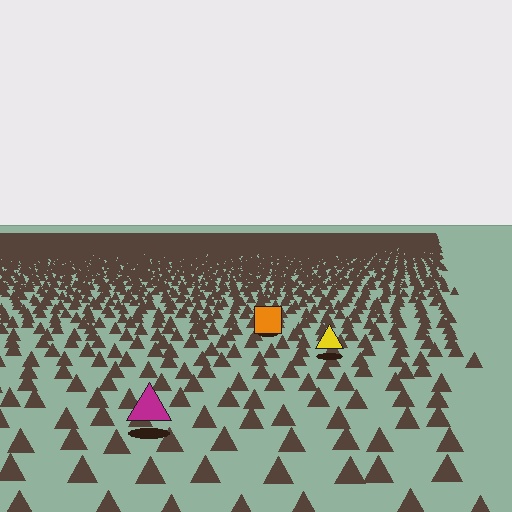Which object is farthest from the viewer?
The orange square is farthest from the viewer. It appears smaller and the ground texture around it is denser.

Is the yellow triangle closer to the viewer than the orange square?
Yes. The yellow triangle is closer — you can tell from the texture gradient: the ground texture is coarser near it.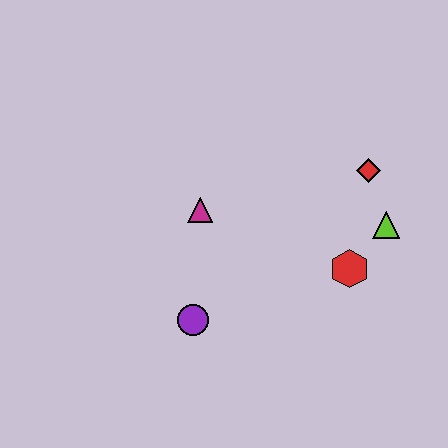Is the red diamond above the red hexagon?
Yes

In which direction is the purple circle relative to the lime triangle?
The purple circle is to the left of the lime triangle.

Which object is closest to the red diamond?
The lime triangle is closest to the red diamond.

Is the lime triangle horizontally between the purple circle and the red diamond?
No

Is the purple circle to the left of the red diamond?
Yes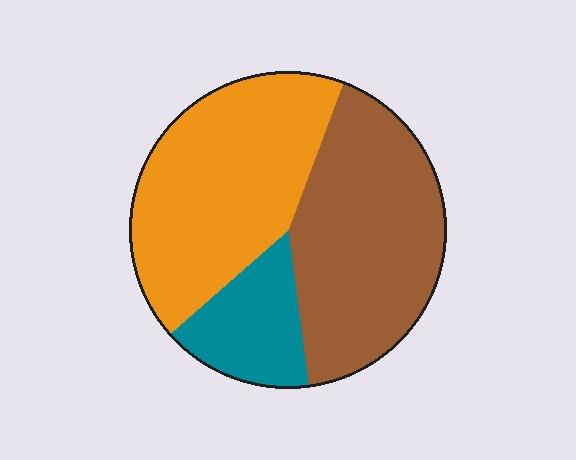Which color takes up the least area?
Teal, at roughly 15%.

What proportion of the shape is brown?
Brown takes up about two fifths (2/5) of the shape.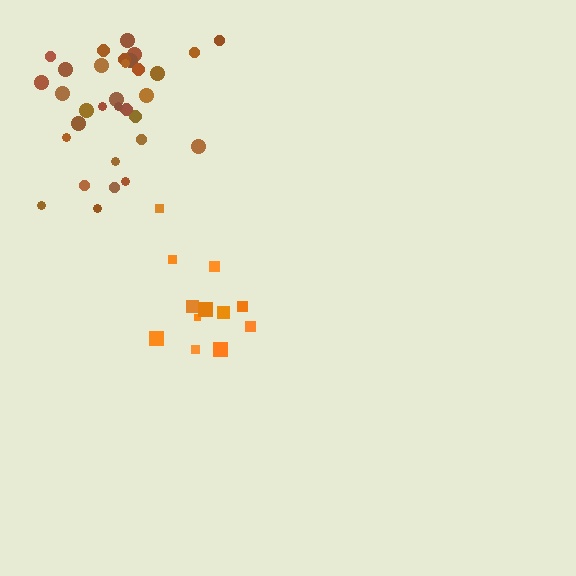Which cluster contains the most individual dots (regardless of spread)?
Brown (32).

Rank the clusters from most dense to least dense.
brown, orange.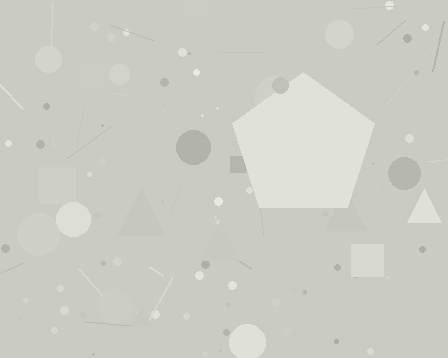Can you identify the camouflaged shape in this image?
The camouflaged shape is a pentagon.